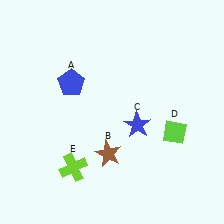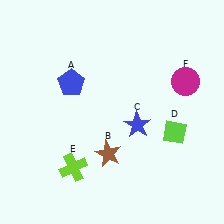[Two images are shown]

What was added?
A magenta circle (F) was added in Image 2.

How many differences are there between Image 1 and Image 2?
There is 1 difference between the two images.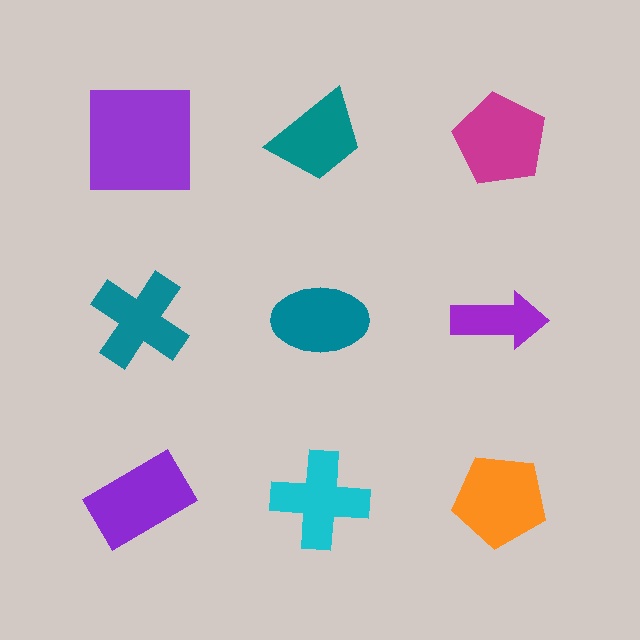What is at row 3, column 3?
An orange pentagon.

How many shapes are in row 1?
3 shapes.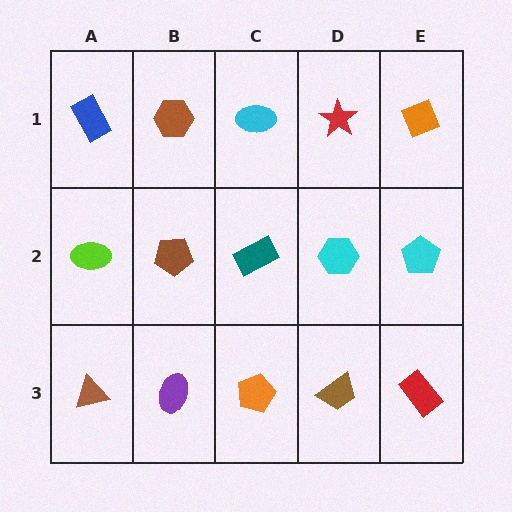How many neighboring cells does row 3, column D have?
3.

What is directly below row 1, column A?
A lime ellipse.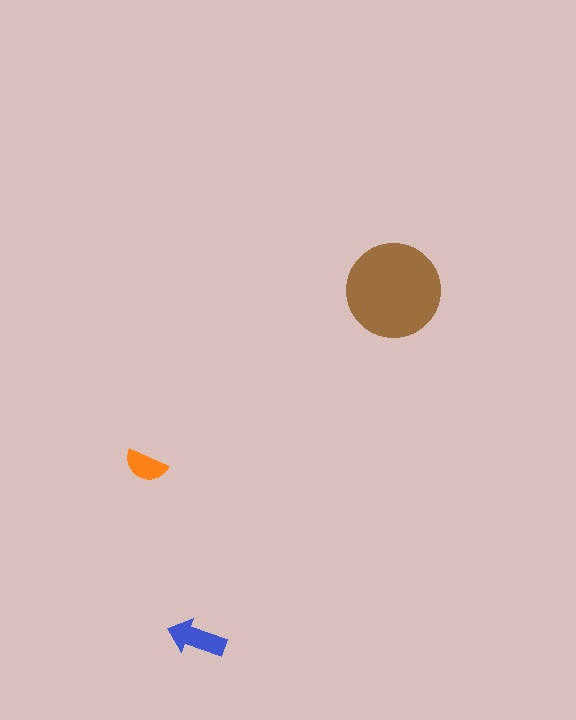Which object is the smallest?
The orange semicircle.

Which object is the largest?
The brown circle.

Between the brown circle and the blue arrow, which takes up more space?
The brown circle.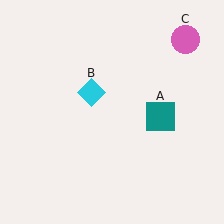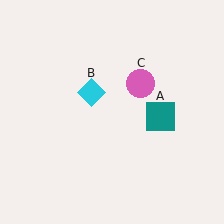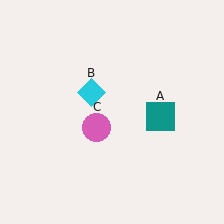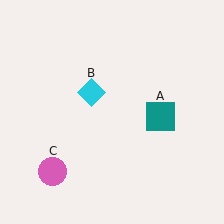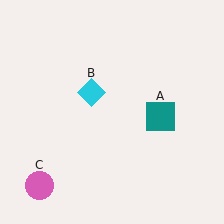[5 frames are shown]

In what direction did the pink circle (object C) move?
The pink circle (object C) moved down and to the left.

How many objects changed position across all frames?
1 object changed position: pink circle (object C).